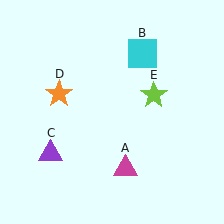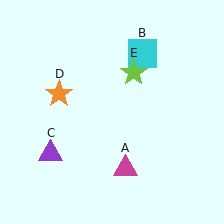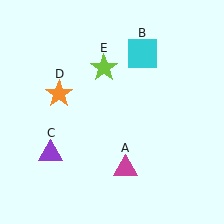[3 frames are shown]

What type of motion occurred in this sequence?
The lime star (object E) rotated counterclockwise around the center of the scene.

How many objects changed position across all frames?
1 object changed position: lime star (object E).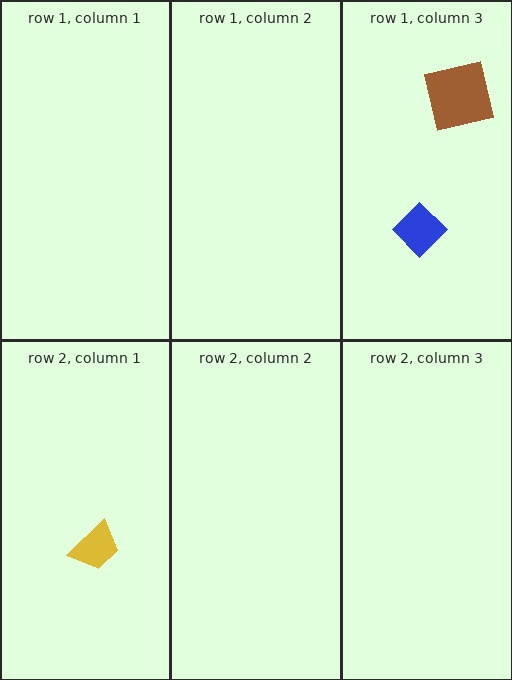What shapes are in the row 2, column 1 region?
The yellow trapezoid.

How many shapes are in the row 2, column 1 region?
1.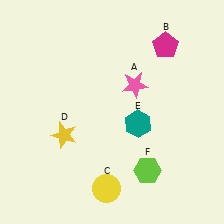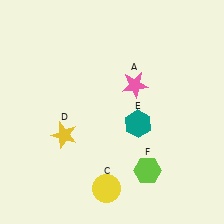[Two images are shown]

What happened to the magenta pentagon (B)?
The magenta pentagon (B) was removed in Image 2. It was in the top-right area of Image 1.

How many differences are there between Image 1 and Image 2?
There is 1 difference between the two images.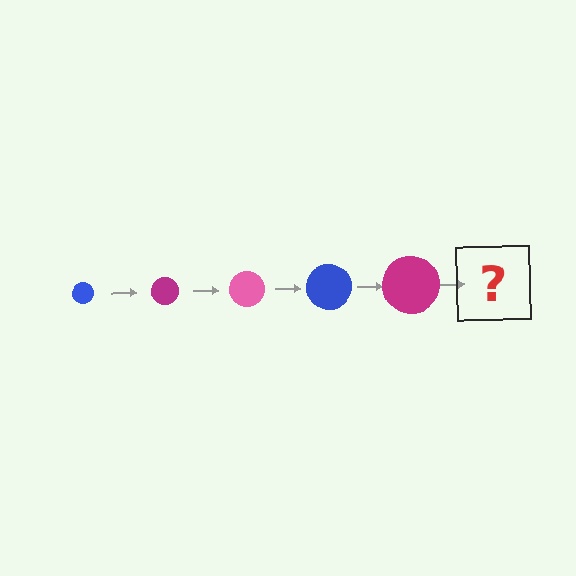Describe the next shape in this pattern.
It should be a pink circle, larger than the previous one.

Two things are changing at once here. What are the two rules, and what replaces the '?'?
The two rules are that the circle grows larger each step and the color cycles through blue, magenta, and pink. The '?' should be a pink circle, larger than the previous one.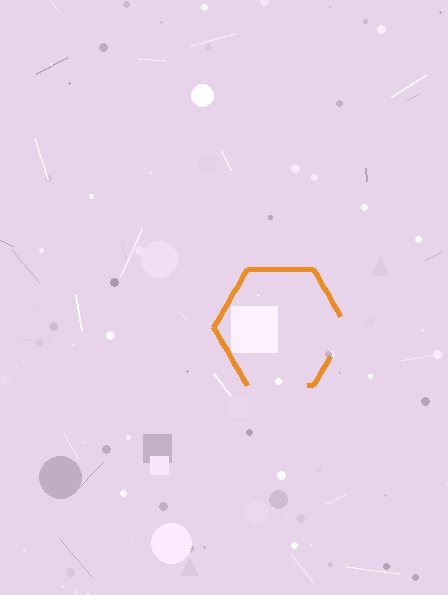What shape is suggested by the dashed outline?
The dashed outline suggests a hexagon.